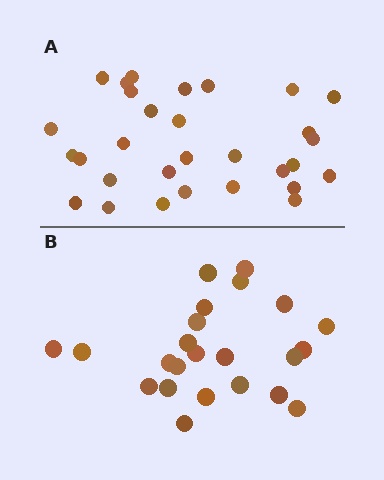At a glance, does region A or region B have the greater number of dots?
Region A (the top region) has more dots.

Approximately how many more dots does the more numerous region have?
Region A has roughly 8 or so more dots than region B.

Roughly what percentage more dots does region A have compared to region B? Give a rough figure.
About 30% more.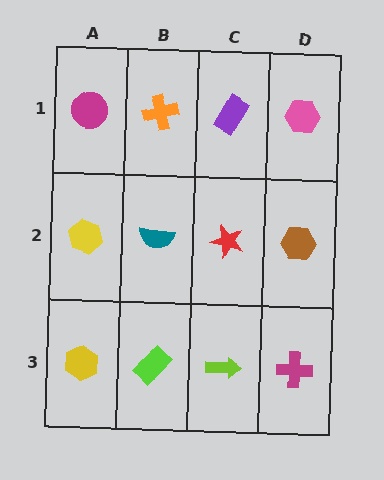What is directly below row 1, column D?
A brown hexagon.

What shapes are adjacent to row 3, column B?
A teal semicircle (row 2, column B), a yellow hexagon (row 3, column A), a lime arrow (row 3, column C).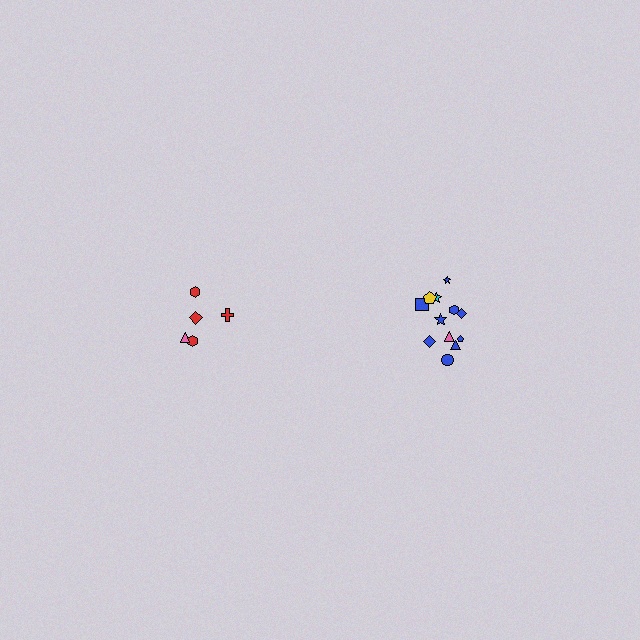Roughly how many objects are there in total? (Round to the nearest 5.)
Roughly 15 objects in total.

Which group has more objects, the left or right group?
The right group.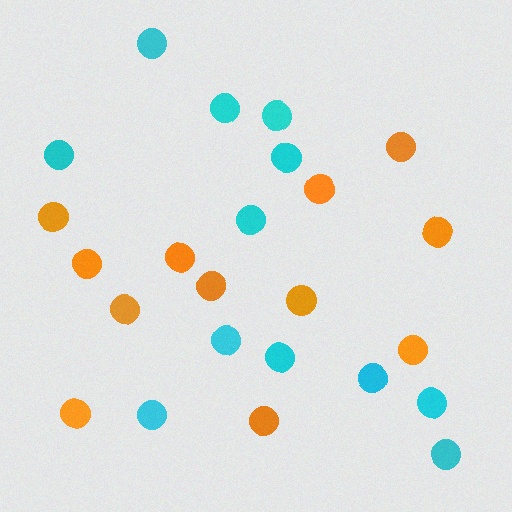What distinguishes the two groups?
There are 2 groups: one group of orange circles (12) and one group of cyan circles (12).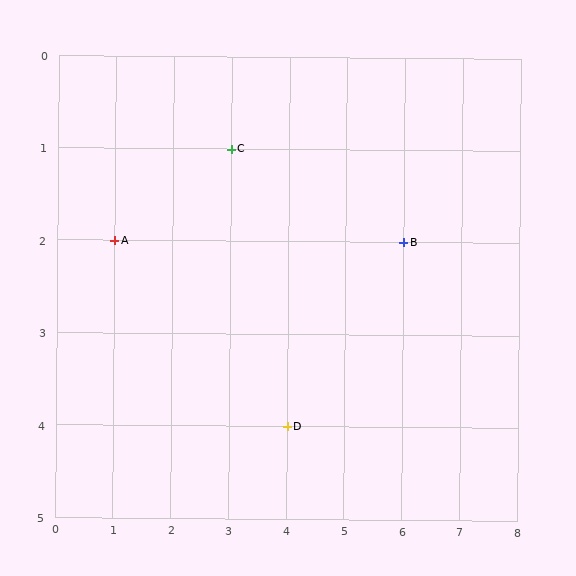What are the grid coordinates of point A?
Point A is at grid coordinates (1, 2).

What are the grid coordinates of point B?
Point B is at grid coordinates (6, 2).